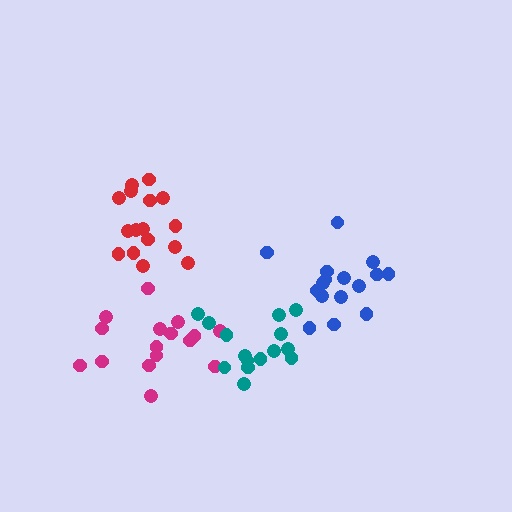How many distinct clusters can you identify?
There are 4 distinct clusters.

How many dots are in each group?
Group 1: 16 dots, Group 2: 16 dots, Group 3: 15 dots, Group 4: 16 dots (63 total).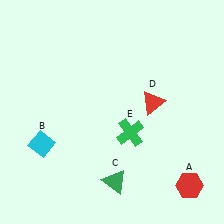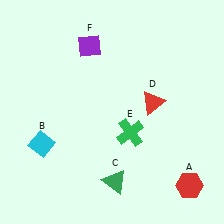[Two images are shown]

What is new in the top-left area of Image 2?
A purple diamond (F) was added in the top-left area of Image 2.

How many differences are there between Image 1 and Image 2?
There is 1 difference between the two images.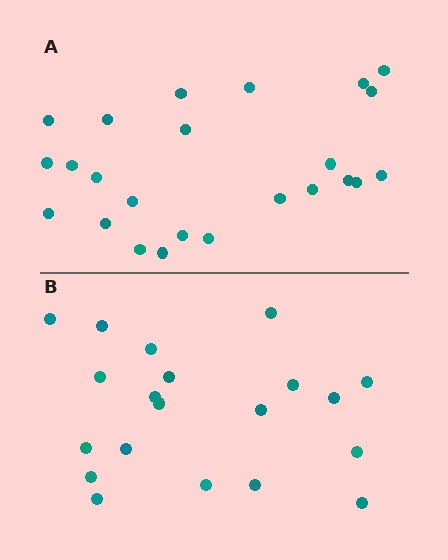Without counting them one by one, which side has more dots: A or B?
Region A (the top region) has more dots.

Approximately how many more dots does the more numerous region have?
Region A has about 4 more dots than region B.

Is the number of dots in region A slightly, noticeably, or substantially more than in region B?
Region A has only slightly more — the two regions are fairly close. The ratio is roughly 1.2 to 1.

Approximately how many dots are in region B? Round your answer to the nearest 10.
About 20 dots.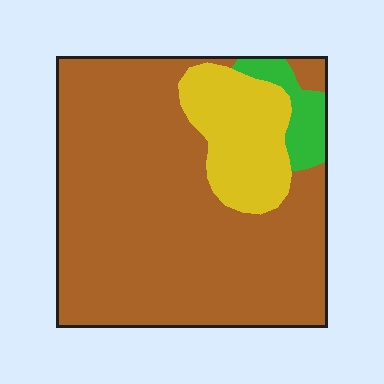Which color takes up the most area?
Brown, at roughly 75%.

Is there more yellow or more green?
Yellow.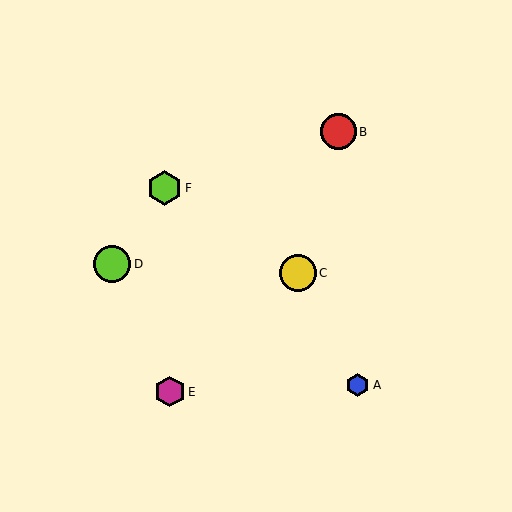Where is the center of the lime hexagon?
The center of the lime hexagon is at (165, 188).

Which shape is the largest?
The lime circle (labeled D) is the largest.